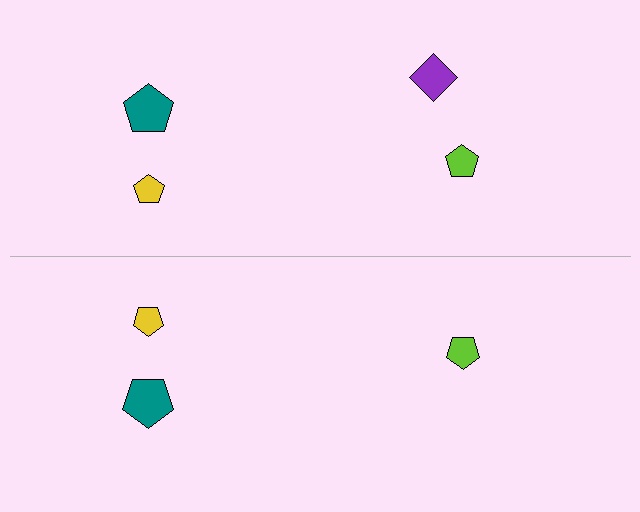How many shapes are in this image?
There are 7 shapes in this image.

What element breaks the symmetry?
A purple diamond is missing from the bottom side.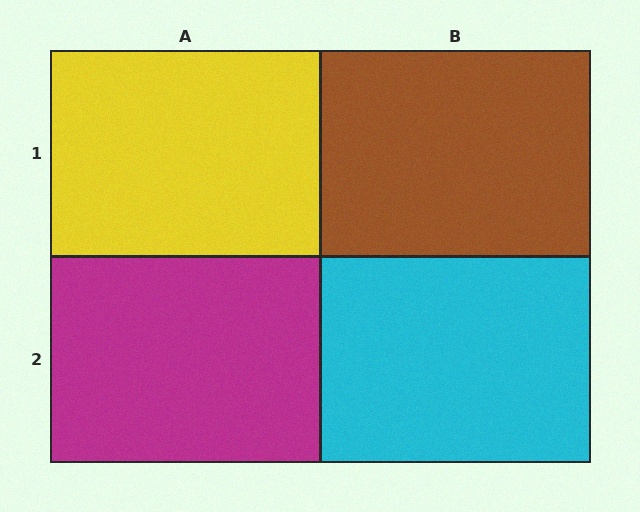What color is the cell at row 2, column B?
Cyan.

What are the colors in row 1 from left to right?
Yellow, brown.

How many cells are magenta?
1 cell is magenta.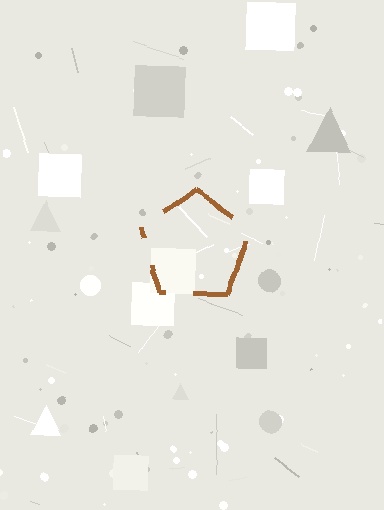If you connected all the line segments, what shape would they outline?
They would outline a pentagon.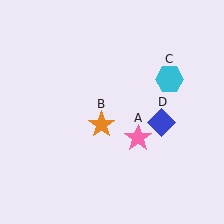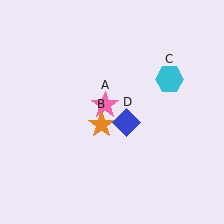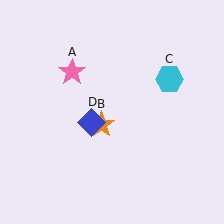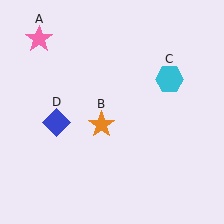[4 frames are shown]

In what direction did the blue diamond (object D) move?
The blue diamond (object D) moved left.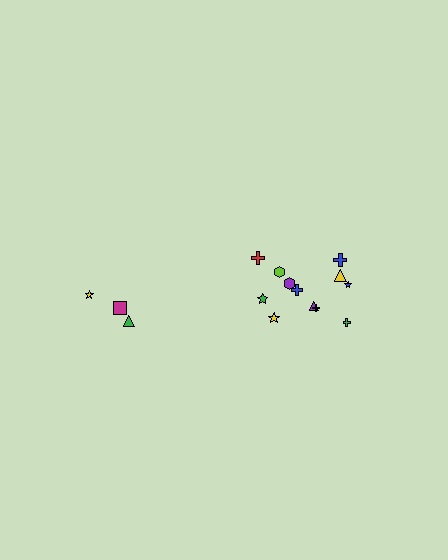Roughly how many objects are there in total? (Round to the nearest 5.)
Roughly 15 objects in total.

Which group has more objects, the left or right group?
The right group.